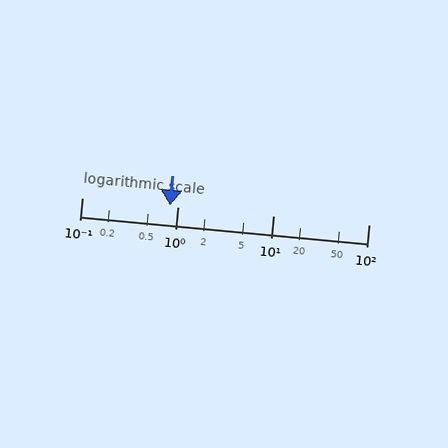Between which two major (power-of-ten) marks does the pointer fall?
The pointer is between 0.1 and 1.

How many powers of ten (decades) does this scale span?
The scale spans 3 decades, from 0.1 to 100.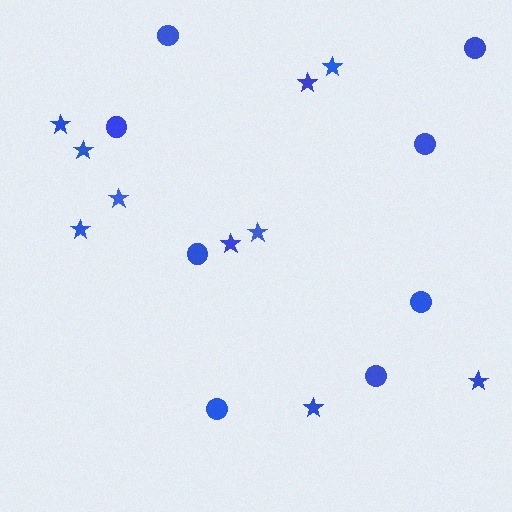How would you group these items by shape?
There are 2 groups: one group of circles (8) and one group of stars (10).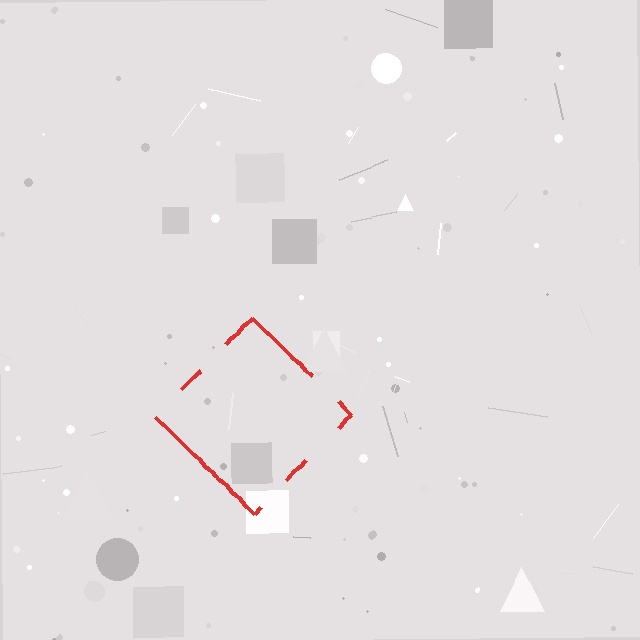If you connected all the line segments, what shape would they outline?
They would outline a diamond.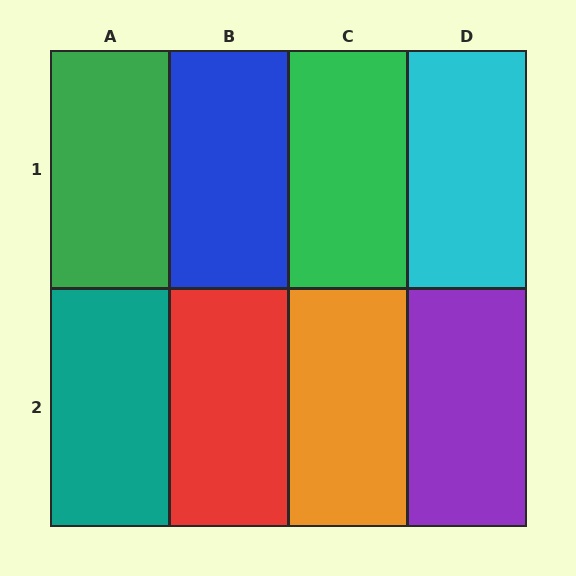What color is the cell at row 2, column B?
Red.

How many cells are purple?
1 cell is purple.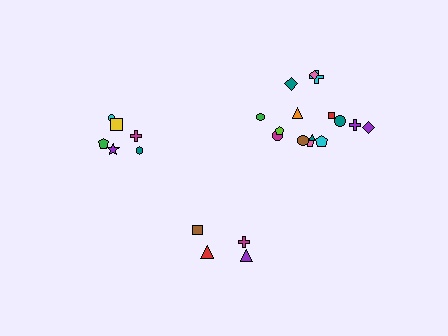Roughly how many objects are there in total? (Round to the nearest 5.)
Roughly 25 objects in total.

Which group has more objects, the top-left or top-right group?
The top-right group.